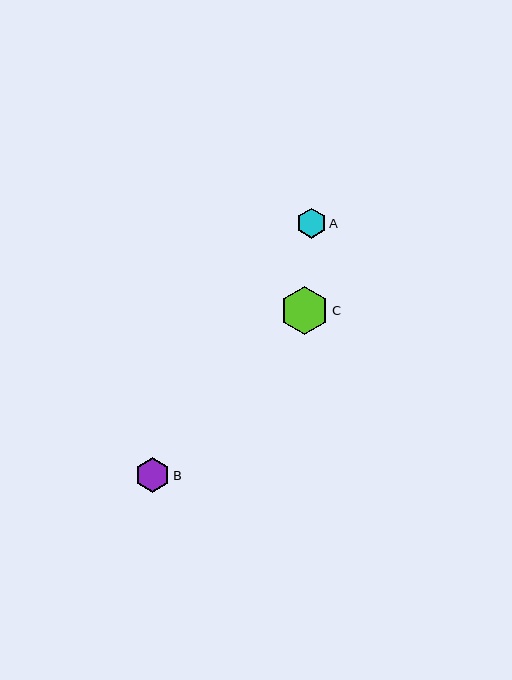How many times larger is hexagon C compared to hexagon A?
Hexagon C is approximately 1.6 times the size of hexagon A.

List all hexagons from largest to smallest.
From largest to smallest: C, B, A.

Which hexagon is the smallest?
Hexagon A is the smallest with a size of approximately 30 pixels.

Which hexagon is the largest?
Hexagon C is the largest with a size of approximately 48 pixels.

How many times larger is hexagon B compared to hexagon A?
Hexagon B is approximately 1.2 times the size of hexagon A.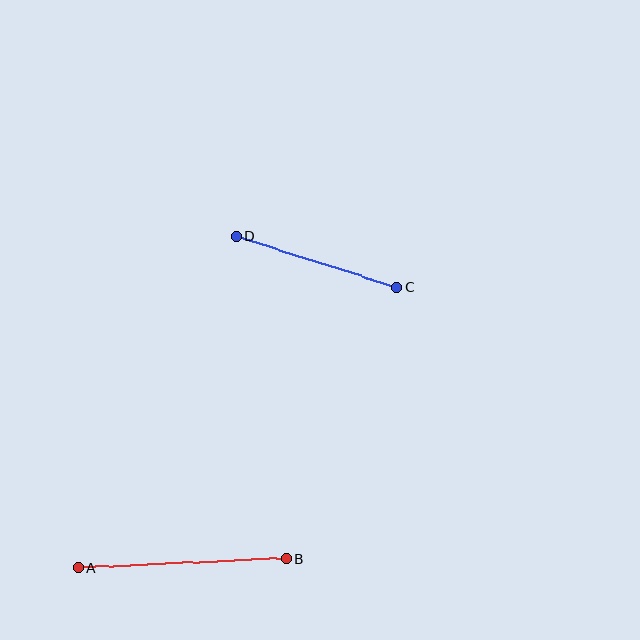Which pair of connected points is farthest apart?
Points A and B are farthest apart.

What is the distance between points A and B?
The distance is approximately 208 pixels.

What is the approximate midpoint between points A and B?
The midpoint is at approximately (182, 563) pixels.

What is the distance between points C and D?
The distance is approximately 168 pixels.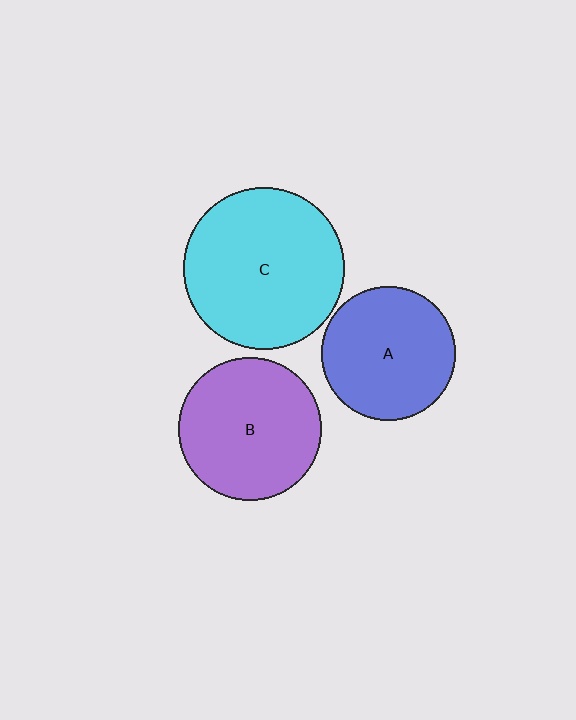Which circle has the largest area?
Circle C (cyan).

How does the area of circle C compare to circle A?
Approximately 1.4 times.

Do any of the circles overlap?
No, none of the circles overlap.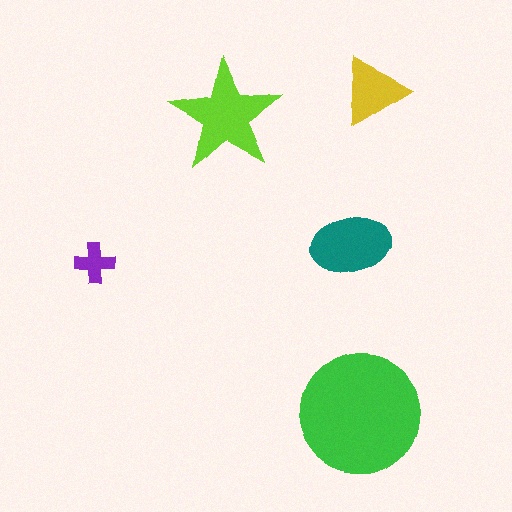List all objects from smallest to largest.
The purple cross, the yellow triangle, the teal ellipse, the lime star, the green circle.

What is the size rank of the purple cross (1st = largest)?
5th.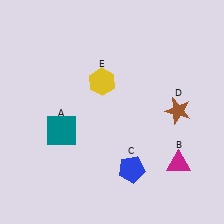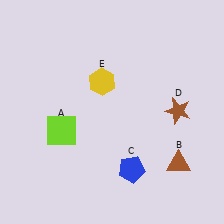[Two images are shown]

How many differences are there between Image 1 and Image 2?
There are 2 differences between the two images.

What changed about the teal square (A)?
In Image 1, A is teal. In Image 2, it changed to lime.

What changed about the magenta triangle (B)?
In Image 1, B is magenta. In Image 2, it changed to brown.